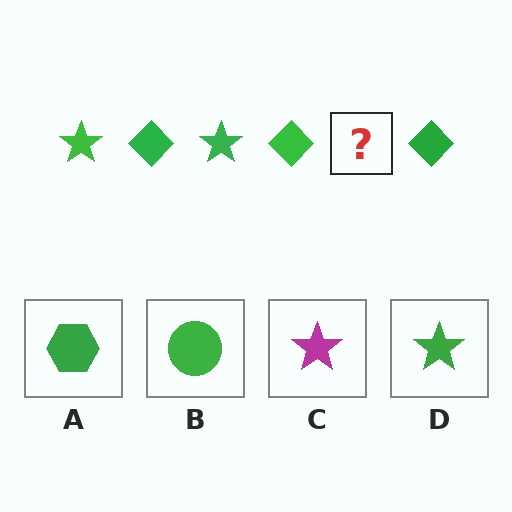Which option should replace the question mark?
Option D.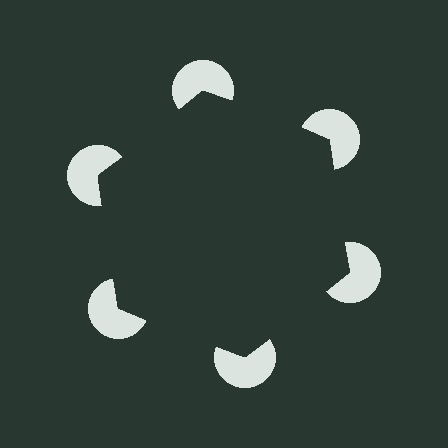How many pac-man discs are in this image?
There are 6 — one at each vertex of the illusory hexagon.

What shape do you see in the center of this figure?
An illusory hexagon — its edges are inferred from the aligned wedge cuts in the pac-man discs, not physically drawn.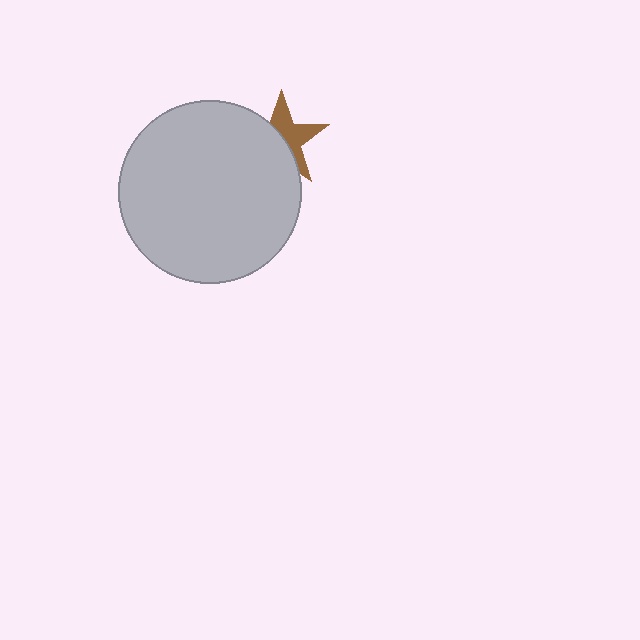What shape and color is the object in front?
The object in front is a light gray circle.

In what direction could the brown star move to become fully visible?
The brown star could move toward the upper-right. That would shift it out from behind the light gray circle entirely.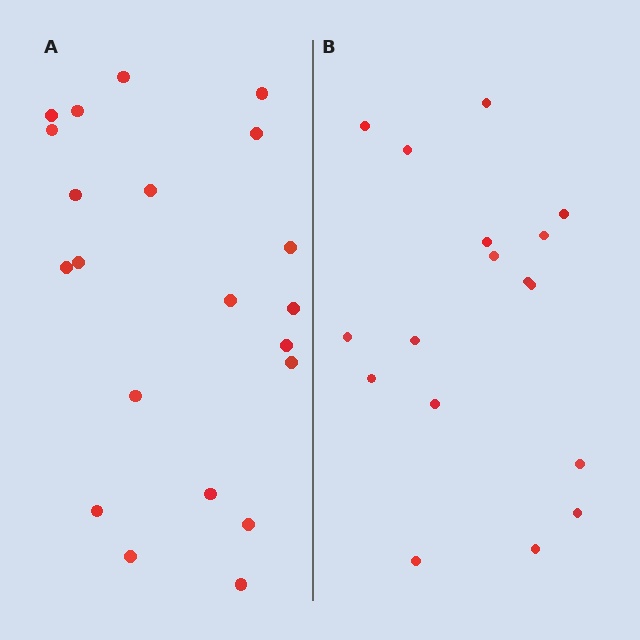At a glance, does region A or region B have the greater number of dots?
Region A (the left region) has more dots.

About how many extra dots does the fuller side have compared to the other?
Region A has about 4 more dots than region B.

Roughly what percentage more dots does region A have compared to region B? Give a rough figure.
About 25% more.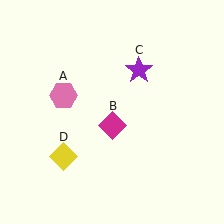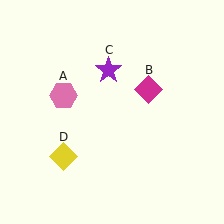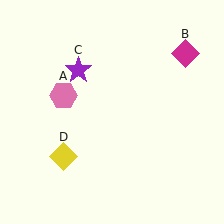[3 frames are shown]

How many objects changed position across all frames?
2 objects changed position: magenta diamond (object B), purple star (object C).